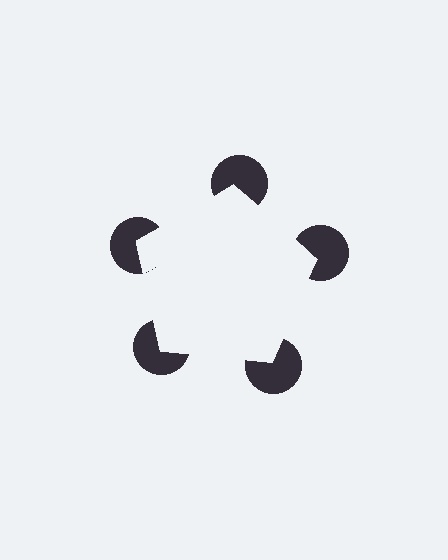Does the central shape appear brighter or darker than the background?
It typically appears slightly brighter than the background, even though no actual brightness change is drawn.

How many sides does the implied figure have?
5 sides.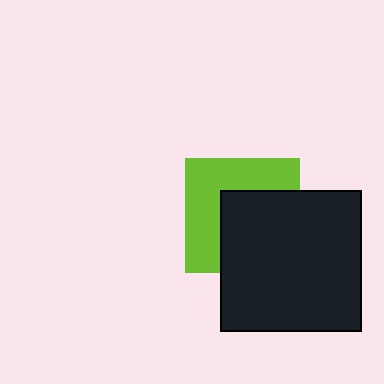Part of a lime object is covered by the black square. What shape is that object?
It is a square.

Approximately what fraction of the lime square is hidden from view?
Roughly 51% of the lime square is hidden behind the black square.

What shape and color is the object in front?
The object in front is a black square.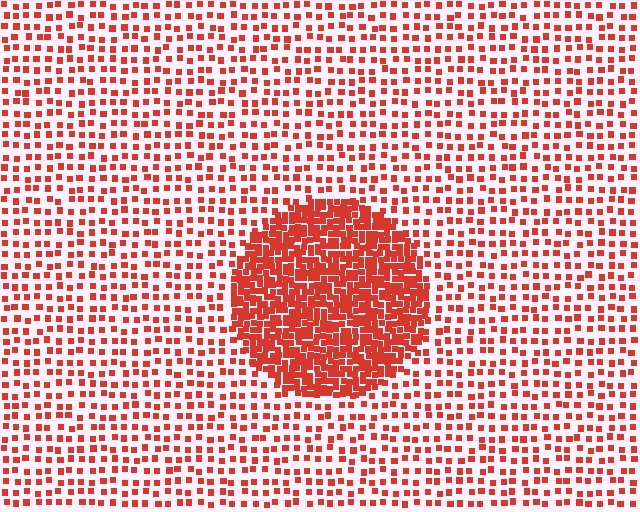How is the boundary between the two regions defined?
The boundary is defined by a change in element density (approximately 2.9x ratio). All elements are the same color, size, and shape.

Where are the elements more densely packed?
The elements are more densely packed inside the circle boundary.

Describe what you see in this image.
The image contains small red elements arranged at two different densities. A circle-shaped region is visible where the elements are more densely packed than the surrounding area.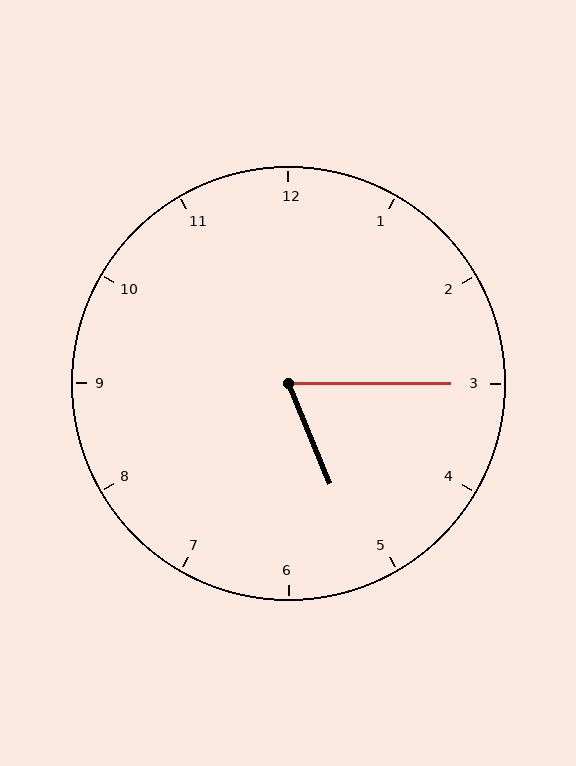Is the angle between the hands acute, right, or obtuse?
It is acute.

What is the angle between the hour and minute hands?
Approximately 68 degrees.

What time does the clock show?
5:15.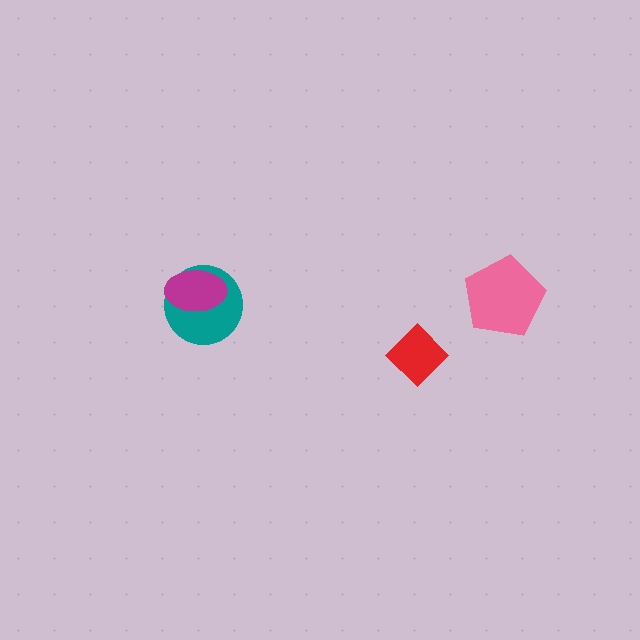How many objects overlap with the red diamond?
0 objects overlap with the red diamond.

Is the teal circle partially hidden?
Yes, it is partially covered by another shape.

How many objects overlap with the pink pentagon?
0 objects overlap with the pink pentagon.